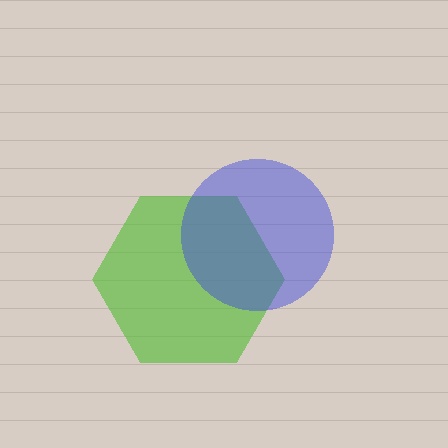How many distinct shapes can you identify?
There are 2 distinct shapes: a lime hexagon, a blue circle.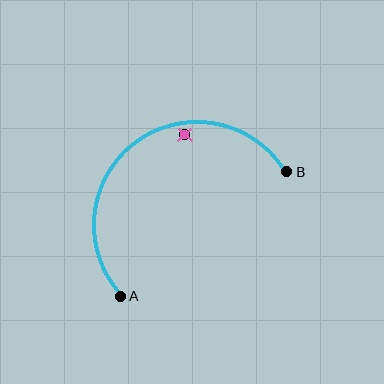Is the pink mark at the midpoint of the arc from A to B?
No — the pink mark does not lie on the arc at all. It sits slightly inside the curve.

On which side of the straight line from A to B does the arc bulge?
The arc bulges above and to the left of the straight line connecting A and B.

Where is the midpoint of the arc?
The arc midpoint is the point on the curve farthest from the straight line joining A and B. It sits above and to the left of that line.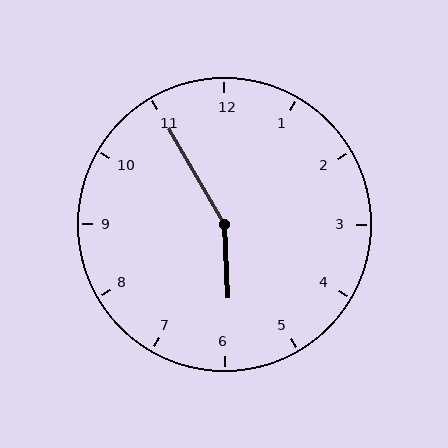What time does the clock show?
5:55.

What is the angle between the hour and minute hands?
Approximately 152 degrees.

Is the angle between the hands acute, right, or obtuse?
It is obtuse.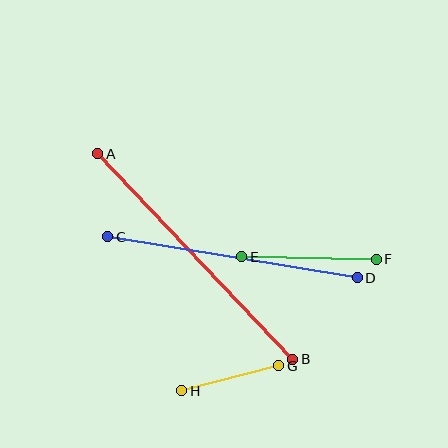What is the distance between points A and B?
The distance is approximately 283 pixels.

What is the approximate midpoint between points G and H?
The midpoint is at approximately (230, 378) pixels.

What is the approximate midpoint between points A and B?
The midpoint is at approximately (195, 257) pixels.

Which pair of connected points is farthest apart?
Points A and B are farthest apart.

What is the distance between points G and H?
The distance is approximately 100 pixels.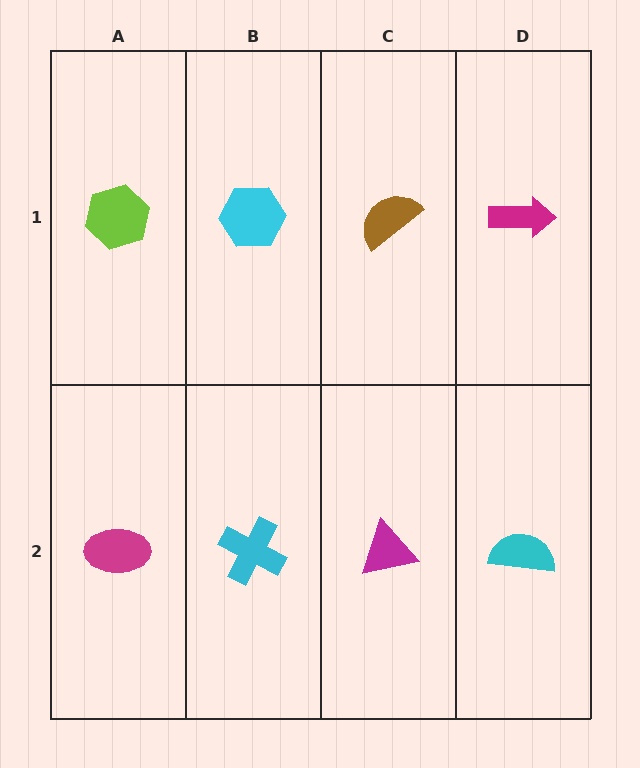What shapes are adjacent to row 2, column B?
A cyan hexagon (row 1, column B), a magenta ellipse (row 2, column A), a magenta triangle (row 2, column C).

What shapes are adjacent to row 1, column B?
A cyan cross (row 2, column B), a lime hexagon (row 1, column A), a brown semicircle (row 1, column C).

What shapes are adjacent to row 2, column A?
A lime hexagon (row 1, column A), a cyan cross (row 2, column B).